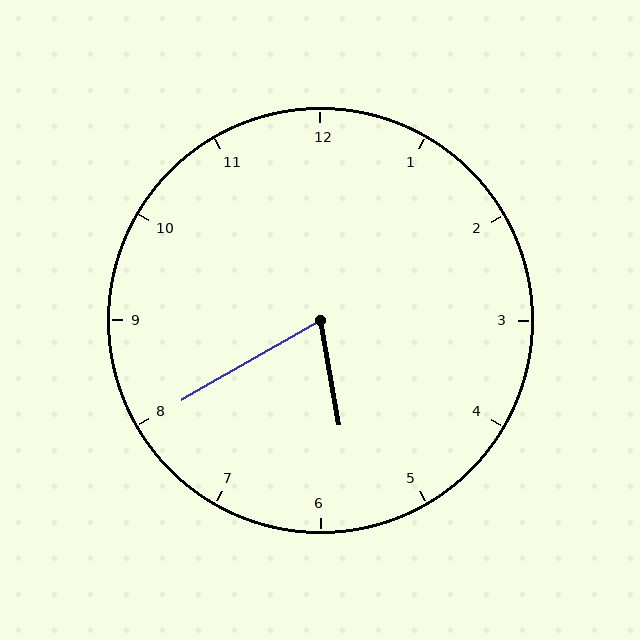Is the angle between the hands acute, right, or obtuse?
It is acute.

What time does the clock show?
5:40.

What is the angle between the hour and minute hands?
Approximately 70 degrees.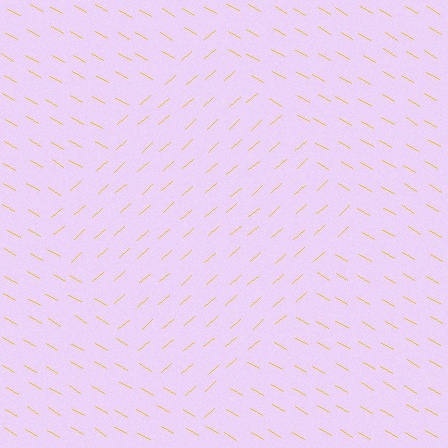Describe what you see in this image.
The image is filled with small yellow line segments. A diamond region in the image has lines oriented differently from the surrounding lines, creating a visible texture boundary.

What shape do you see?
I see a diamond.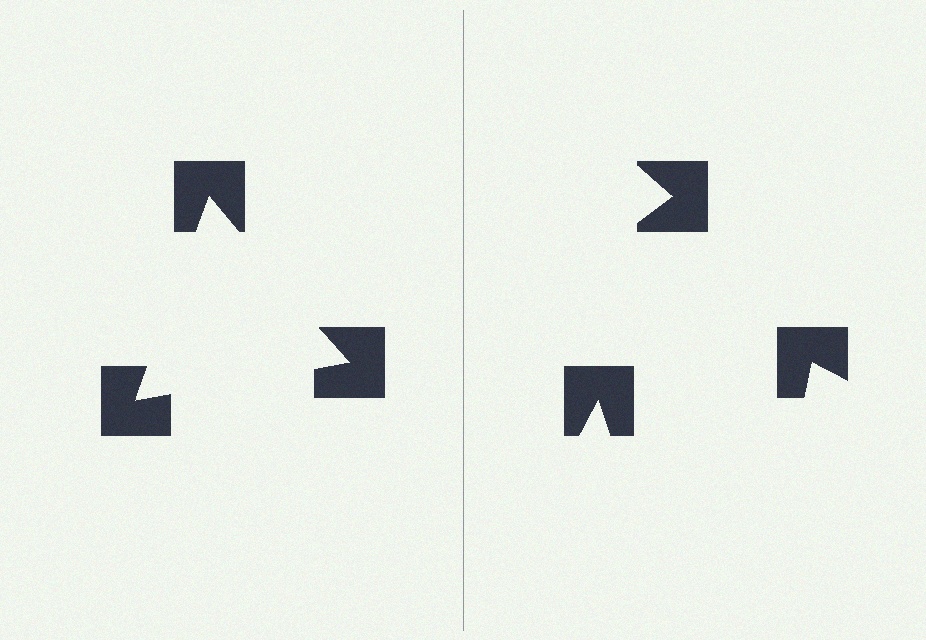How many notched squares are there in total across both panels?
6 — 3 on each side.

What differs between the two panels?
The notched squares are positioned identically on both sides; only the wedge orientations differ. On the left they align to a triangle; on the right they are misaligned.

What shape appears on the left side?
An illusory triangle.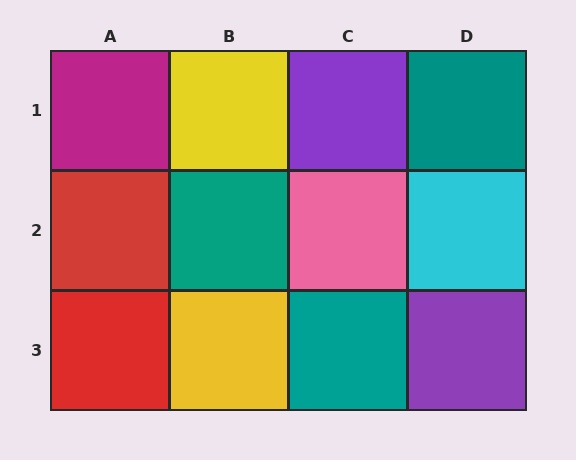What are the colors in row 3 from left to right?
Red, yellow, teal, purple.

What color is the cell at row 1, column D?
Teal.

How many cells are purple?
2 cells are purple.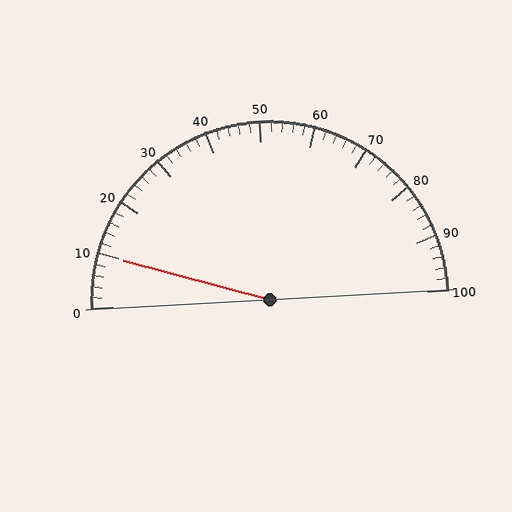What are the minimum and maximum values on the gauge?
The gauge ranges from 0 to 100.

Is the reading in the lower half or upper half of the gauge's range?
The reading is in the lower half of the range (0 to 100).